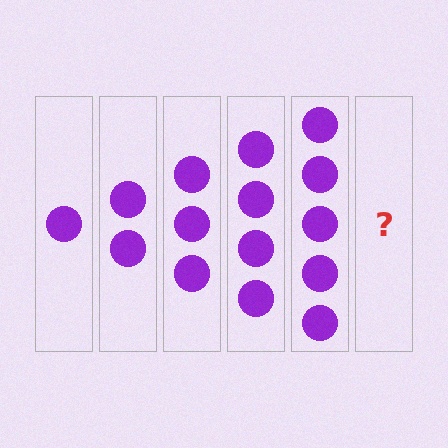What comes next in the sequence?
The next element should be 6 circles.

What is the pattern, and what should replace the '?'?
The pattern is that each step adds one more circle. The '?' should be 6 circles.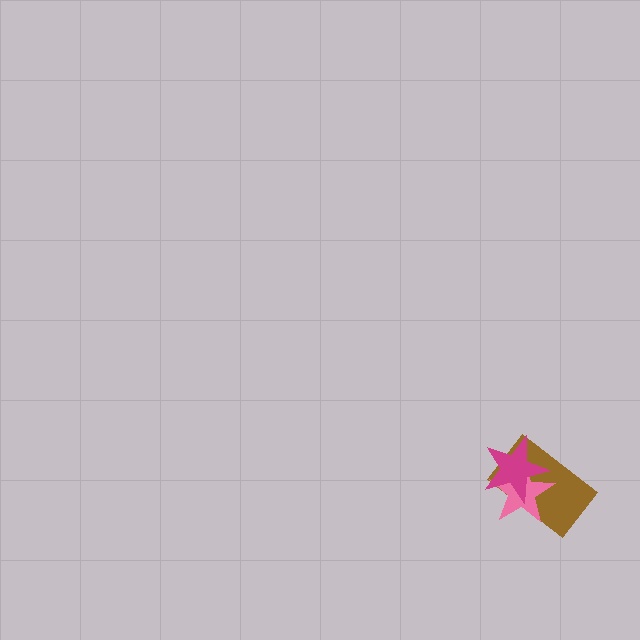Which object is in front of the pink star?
The magenta star is in front of the pink star.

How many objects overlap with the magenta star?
2 objects overlap with the magenta star.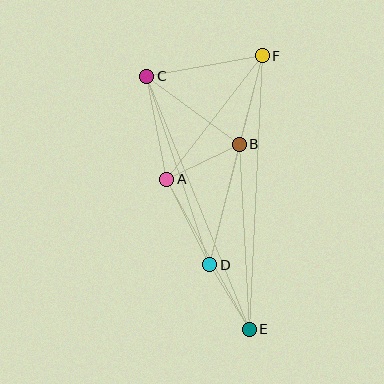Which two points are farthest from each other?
Points E and F are farthest from each other.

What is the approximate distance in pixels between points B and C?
The distance between B and C is approximately 114 pixels.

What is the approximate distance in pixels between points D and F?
The distance between D and F is approximately 215 pixels.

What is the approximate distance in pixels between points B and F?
The distance between B and F is approximately 91 pixels.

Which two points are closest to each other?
Points D and E are closest to each other.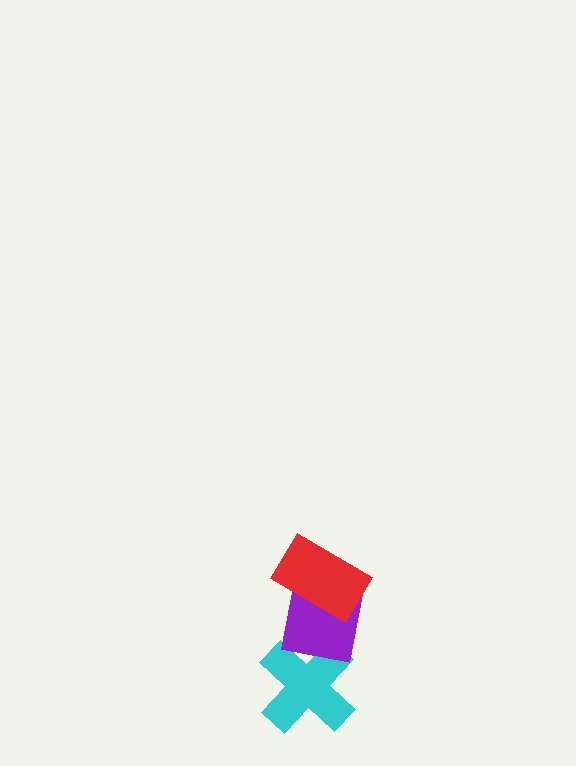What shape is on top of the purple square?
The red rectangle is on top of the purple square.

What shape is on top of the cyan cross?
The purple square is on top of the cyan cross.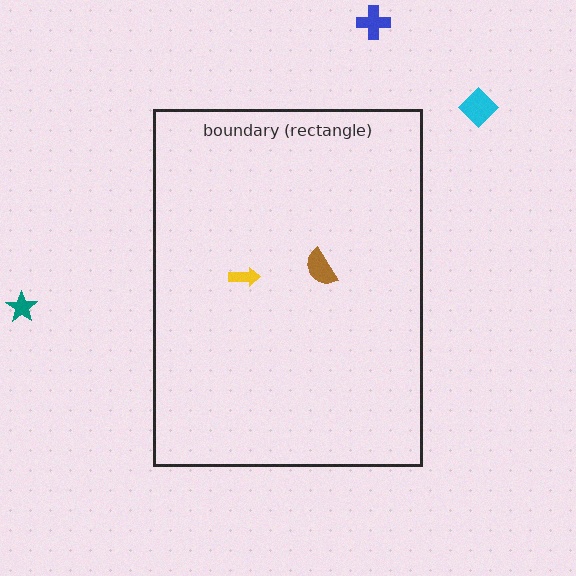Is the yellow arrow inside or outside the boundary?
Inside.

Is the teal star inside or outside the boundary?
Outside.